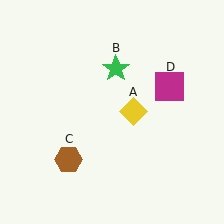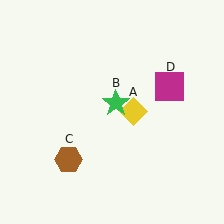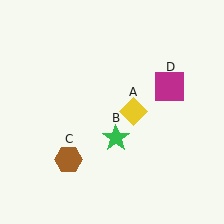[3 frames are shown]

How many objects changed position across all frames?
1 object changed position: green star (object B).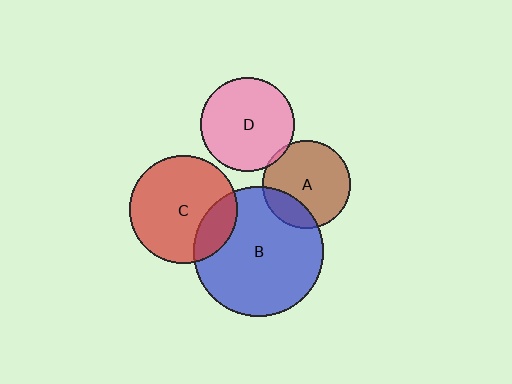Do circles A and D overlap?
Yes.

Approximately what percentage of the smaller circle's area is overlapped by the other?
Approximately 5%.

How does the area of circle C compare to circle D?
Approximately 1.3 times.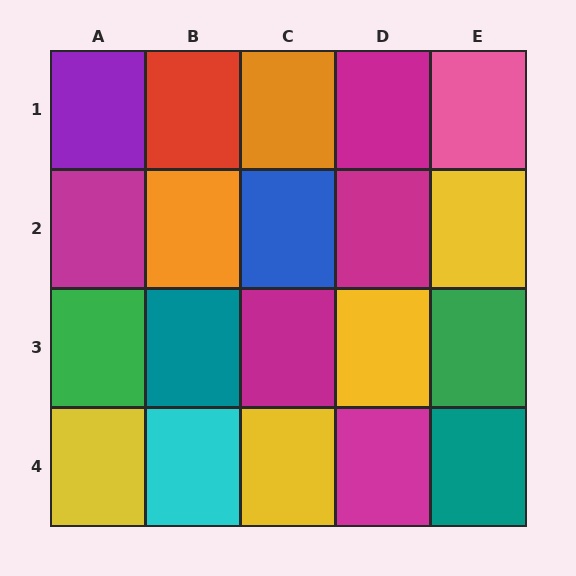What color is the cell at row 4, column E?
Teal.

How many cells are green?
2 cells are green.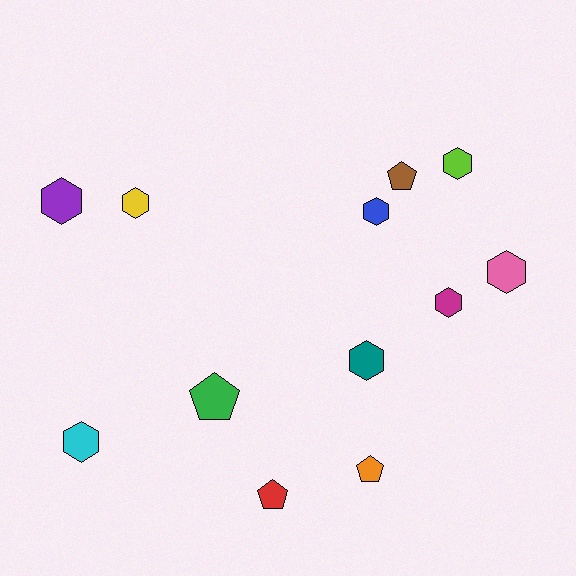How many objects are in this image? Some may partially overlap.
There are 12 objects.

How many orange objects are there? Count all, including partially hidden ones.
There is 1 orange object.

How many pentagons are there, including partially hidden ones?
There are 4 pentagons.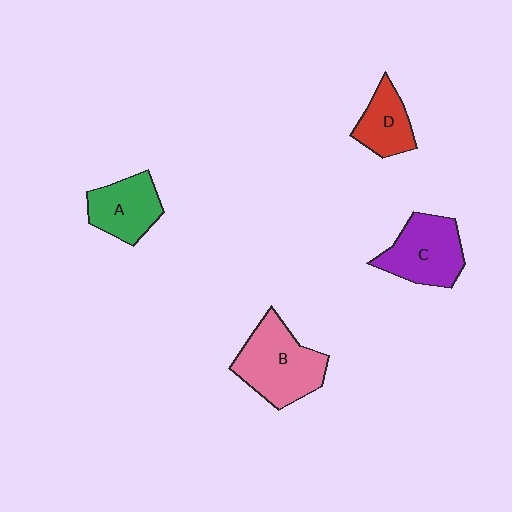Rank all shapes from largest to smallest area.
From largest to smallest: B (pink), C (purple), A (green), D (red).